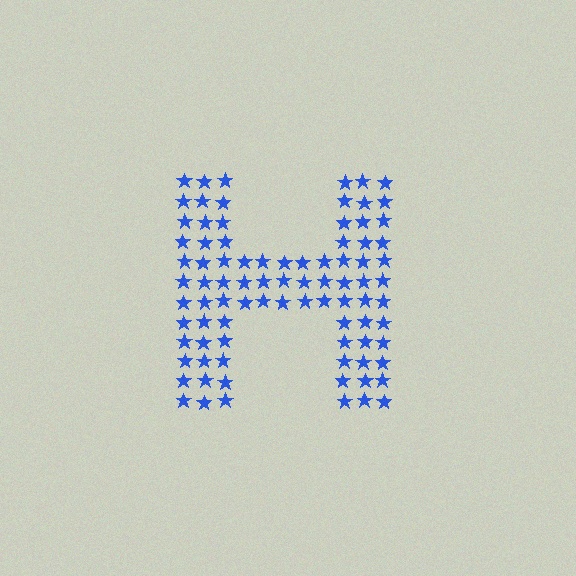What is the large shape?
The large shape is the letter H.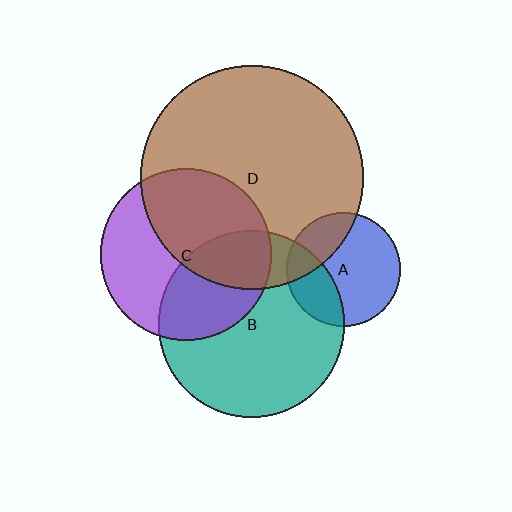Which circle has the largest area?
Circle D (brown).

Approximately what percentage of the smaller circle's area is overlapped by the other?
Approximately 20%.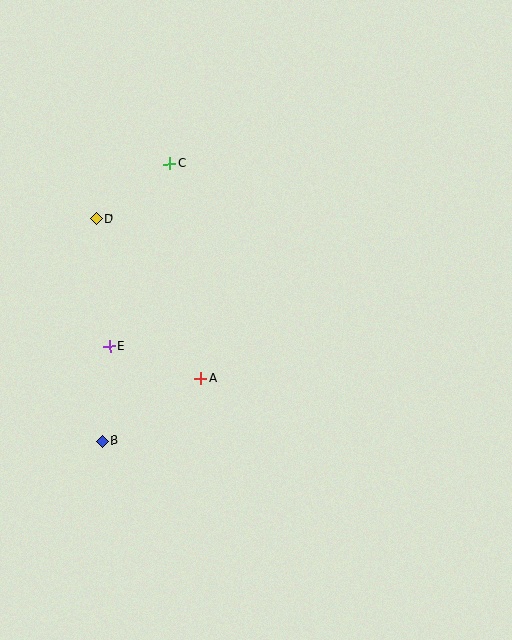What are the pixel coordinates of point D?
Point D is at (97, 219).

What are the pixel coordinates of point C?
Point C is at (170, 164).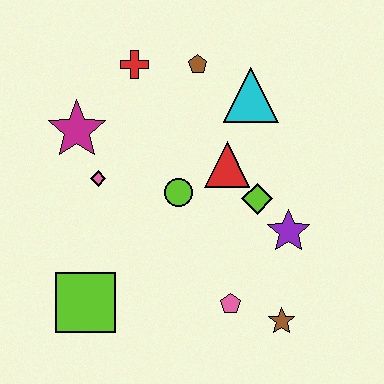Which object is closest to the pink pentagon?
The brown star is closest to the pink pentagon.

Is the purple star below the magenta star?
Yes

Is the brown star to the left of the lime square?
No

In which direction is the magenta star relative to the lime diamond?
The magenta star is to the left of the lime diamond.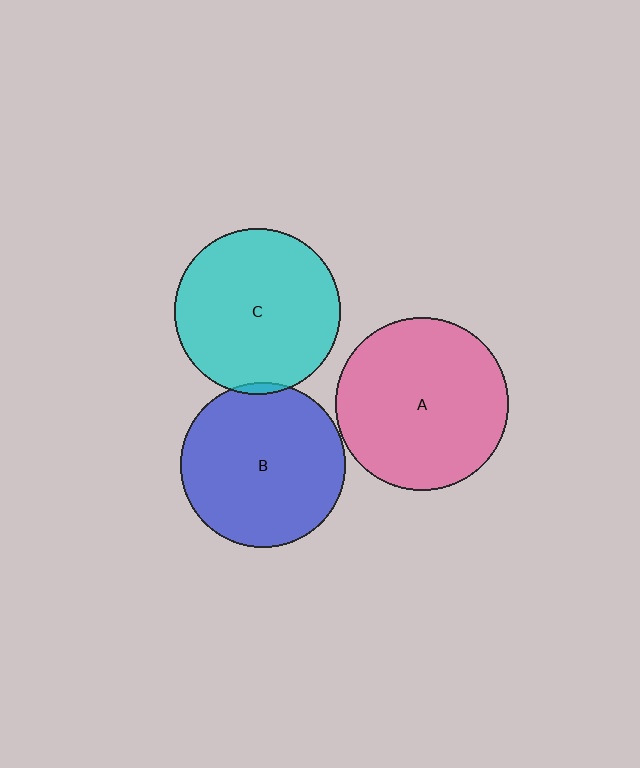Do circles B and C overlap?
Yes.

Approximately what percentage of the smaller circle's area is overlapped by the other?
Approximately 5%.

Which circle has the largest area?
Circle A (pink).